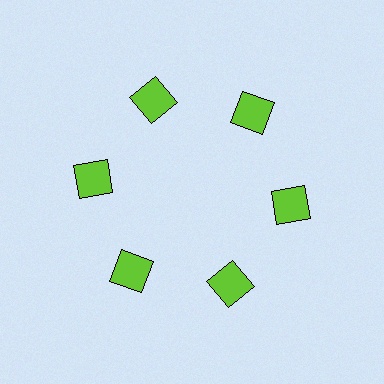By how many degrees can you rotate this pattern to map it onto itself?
The pattern maps onto itself every 60 degrees of rotation.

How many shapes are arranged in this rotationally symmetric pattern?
There are 6 shapes, arranged in 6 groups of 1.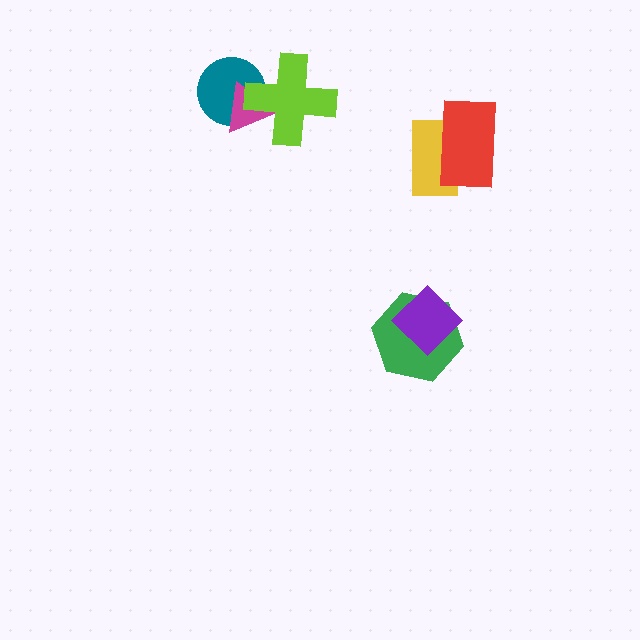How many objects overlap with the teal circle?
2 objects overlap with the teal circle.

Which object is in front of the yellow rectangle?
The red rectangle is in front of the yellow rectangle.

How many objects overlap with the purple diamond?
1 object overlaps with the purple diamond.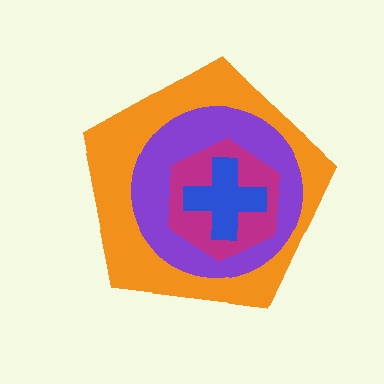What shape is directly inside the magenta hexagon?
The blue cross.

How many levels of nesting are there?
4.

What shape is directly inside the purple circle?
The magenta hexagon.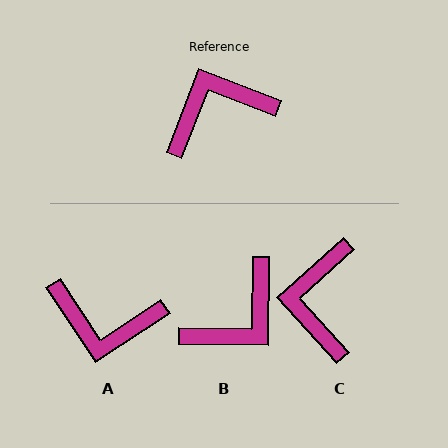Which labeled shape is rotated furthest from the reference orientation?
B, about 160 degrees away.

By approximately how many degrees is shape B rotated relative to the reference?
Approximately 160 degrees clockwise.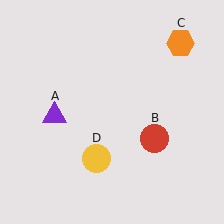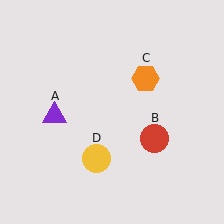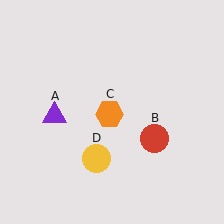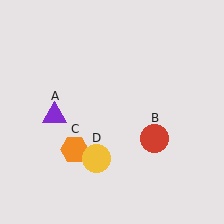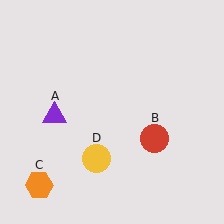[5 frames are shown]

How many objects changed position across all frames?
1 object changed position: orange hexagon (object C).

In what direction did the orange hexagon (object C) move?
The orange hexagon (object C) moved down and to the left.